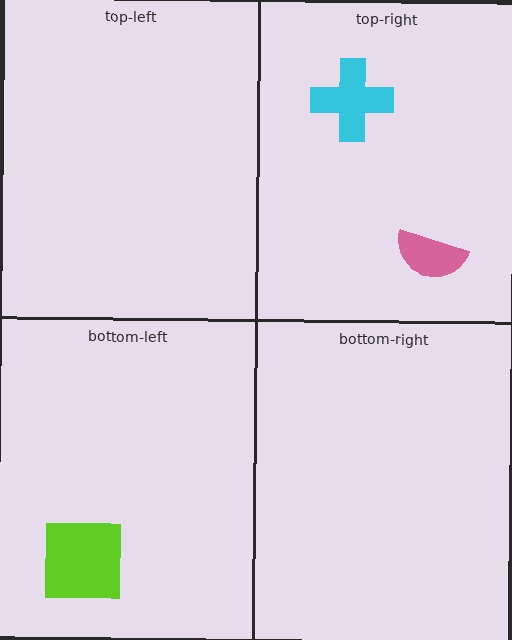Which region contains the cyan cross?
The top-right region.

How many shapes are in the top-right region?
2.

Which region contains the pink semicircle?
The top-right region.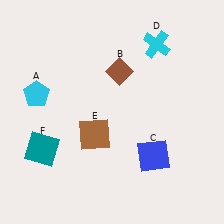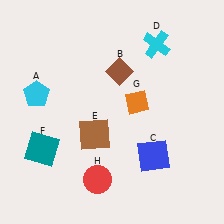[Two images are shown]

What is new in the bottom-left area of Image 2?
A red circle (H) was added in the bottom-left area of Image 2.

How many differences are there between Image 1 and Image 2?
There are 2 differences between the two images.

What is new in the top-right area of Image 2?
An orange diamond (G) was added in the top-right area of Image 2.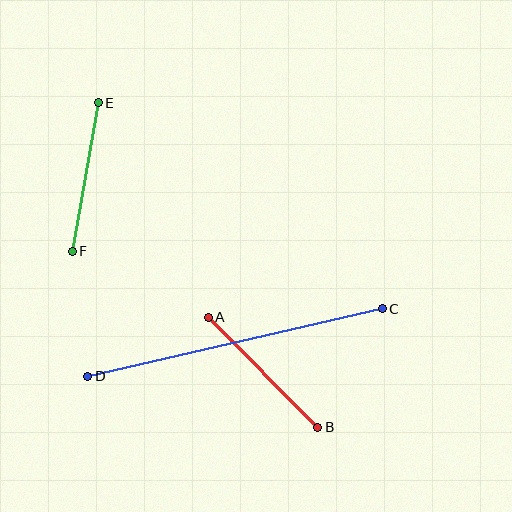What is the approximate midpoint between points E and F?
The midpoint is at approximately (85, 177) pixels.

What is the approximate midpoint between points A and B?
The midpoint is at approximately (263, 372) pixels.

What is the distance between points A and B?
The distance is approximately 155 pixels.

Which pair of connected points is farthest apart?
Points C and D are farthest apart.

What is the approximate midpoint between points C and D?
The midpoint is at approximately (235, 342) pixels.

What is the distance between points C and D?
The distance is approximately 302 pixels.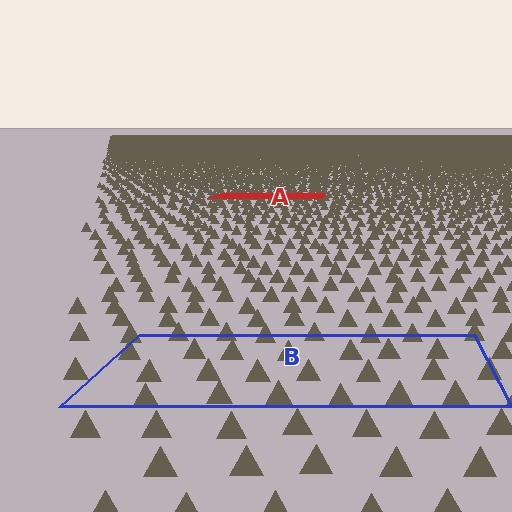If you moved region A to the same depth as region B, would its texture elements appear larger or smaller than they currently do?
They would appear larger. At a closer depth, the same texture elements are projected at a bigger on-screen size.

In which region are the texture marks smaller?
The texture marks are smaller in region A, because it is farther away.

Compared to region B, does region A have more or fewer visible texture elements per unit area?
Region A has more texture elements per unit area — they are packed more densely because it is farther away.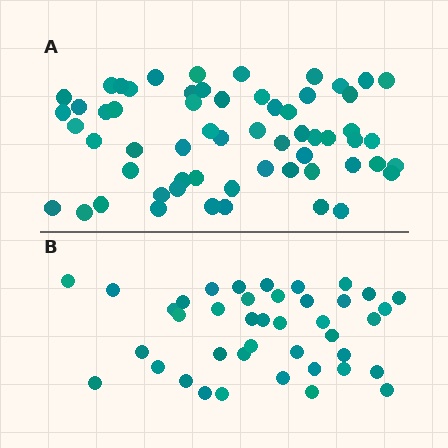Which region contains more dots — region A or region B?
Region A (the top region) has more dots.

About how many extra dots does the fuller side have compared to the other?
Region A has approximately 20 more dots than region B.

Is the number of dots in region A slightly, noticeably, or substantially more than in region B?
Region A has substantially more. The ratio is roughly 1.5 to 1.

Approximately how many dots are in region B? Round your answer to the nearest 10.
About 40 dots. (The exact count is 41, which rounds to 40.)